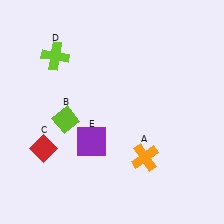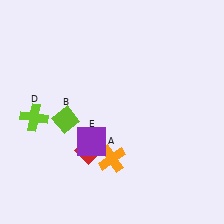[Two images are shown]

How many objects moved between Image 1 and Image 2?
3 objects moved between the two images.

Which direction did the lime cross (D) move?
The lime cross (D) moved down.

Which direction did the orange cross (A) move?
The orange cross (A) moved left.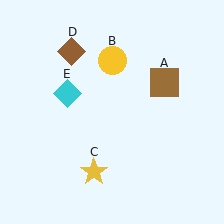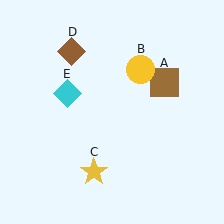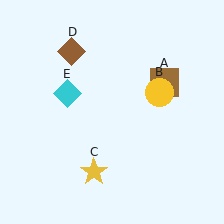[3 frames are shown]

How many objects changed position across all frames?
1 object changed position: yellow circle (object B).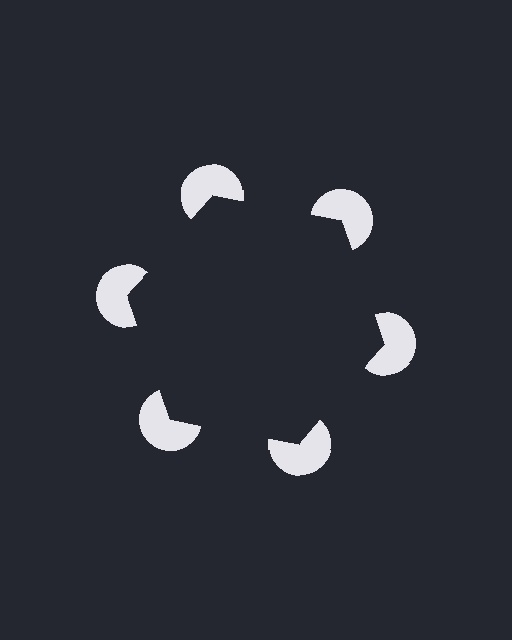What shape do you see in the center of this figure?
An illusory hexagon — its edges are inferred from the aligned wedge cuts in the pac-man discs, not physically drawn.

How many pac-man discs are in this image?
There are 6 — one at each vertex of the illusory hexagon.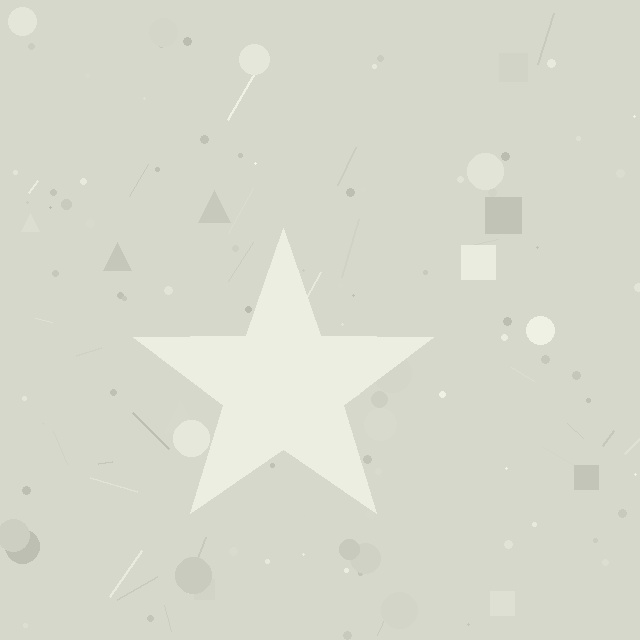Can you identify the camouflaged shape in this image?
The camouflaged shape is a star.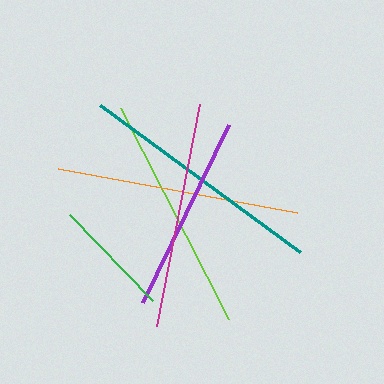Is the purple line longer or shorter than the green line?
The purple line is longer than the green line.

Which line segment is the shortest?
The green line is the shortest at approximately 119 pixels.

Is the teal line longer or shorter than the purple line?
The teal line is longer than the purple line.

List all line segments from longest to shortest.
From longest to shortest: teal, orange, lime, magenta, purple, green.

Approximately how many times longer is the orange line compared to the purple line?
The orange line is approximately 1.2 times the length of the purple line.